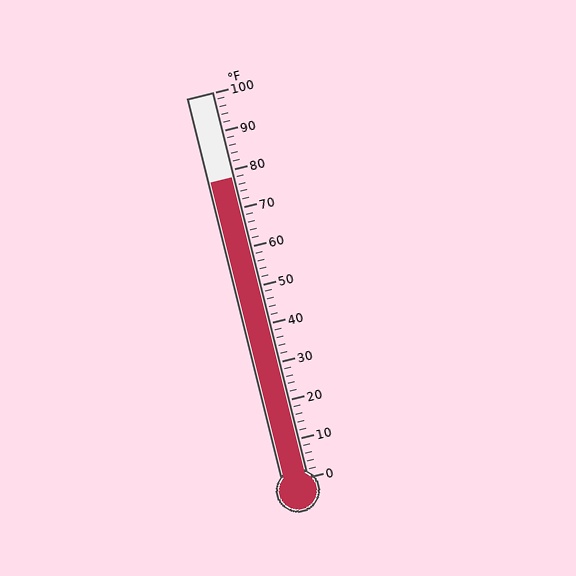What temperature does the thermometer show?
The thermometer shows approximately 78°F.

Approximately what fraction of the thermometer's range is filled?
The thermometer is filled to approximately 80% of its range.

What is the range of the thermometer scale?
The thermometer scale ranges from 0°F to 100°F.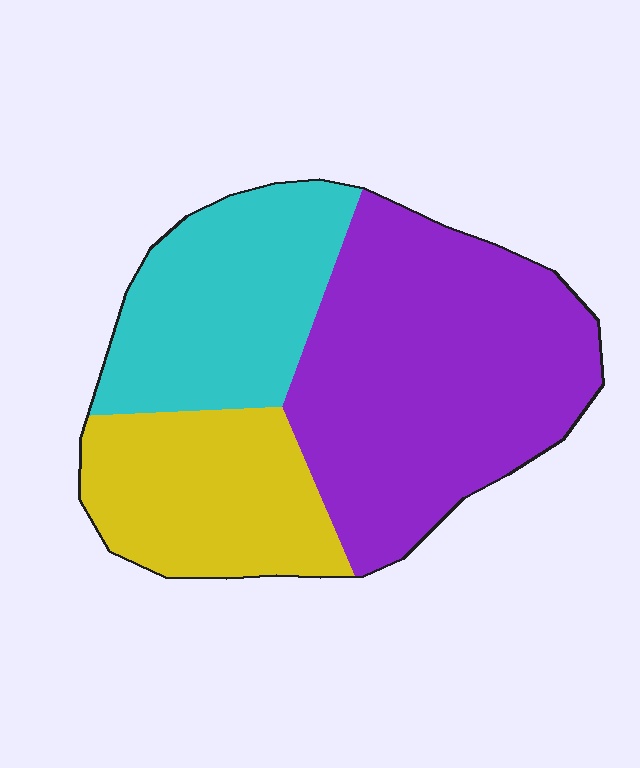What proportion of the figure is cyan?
Cyan takes up about one quarter (1/4) of the figure.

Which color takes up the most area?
Purple, at roughly 50%.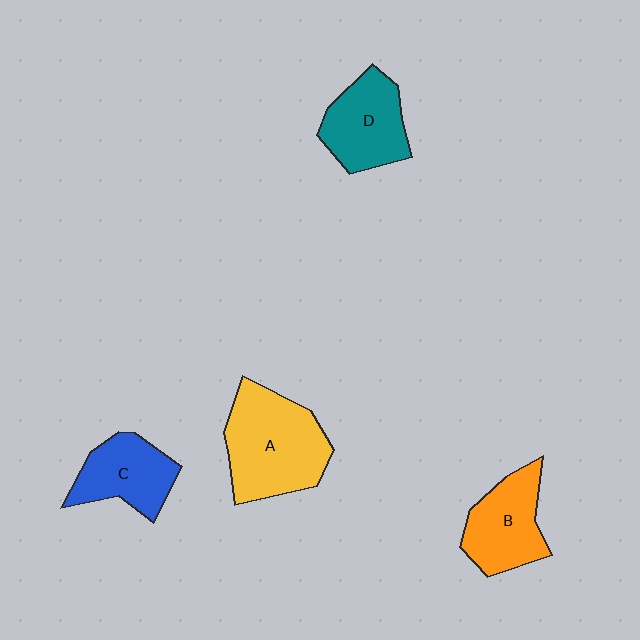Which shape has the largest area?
Shape A (yellow).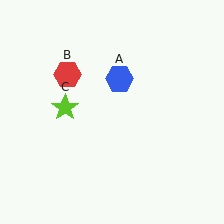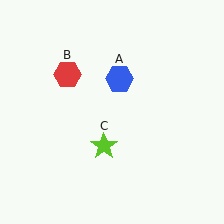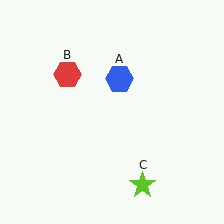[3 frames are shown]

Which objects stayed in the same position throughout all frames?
Blue hexagon (object A) and red hexagon (object B) remained stationary.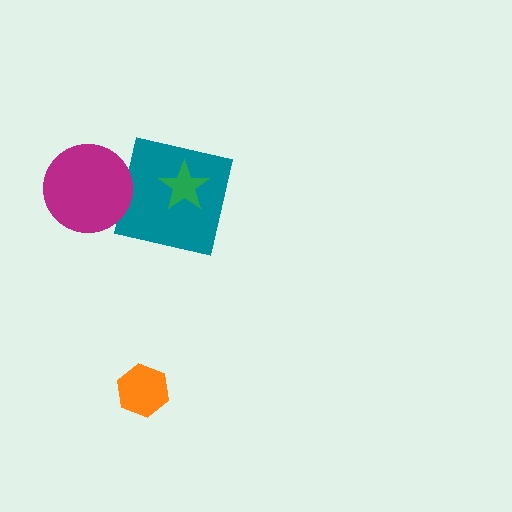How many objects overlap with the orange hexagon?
0 objects overlap with the orange hexagon.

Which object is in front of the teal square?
The green star is in front of the teal square.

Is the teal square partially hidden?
Yes, it is partially covered by another shape.